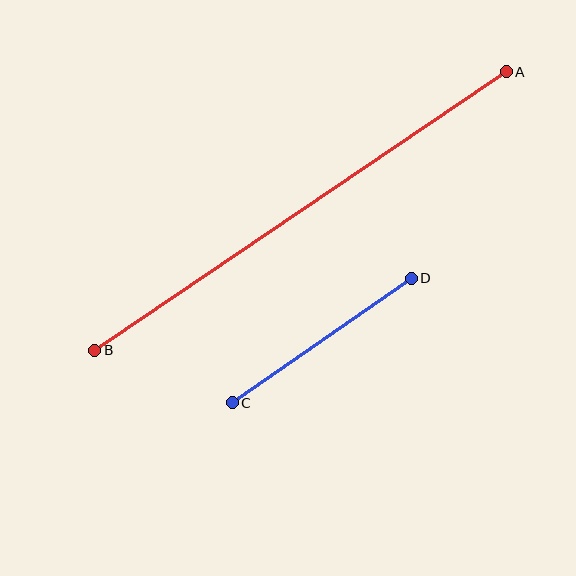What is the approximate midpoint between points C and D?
The midpoint is at approximately (322, 340) pixels.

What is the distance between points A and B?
The distance is approximately 497 pixels.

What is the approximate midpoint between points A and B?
The midpoint is at approximately (300, 211) pixels.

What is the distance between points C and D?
The distance is approximately 218 pixels.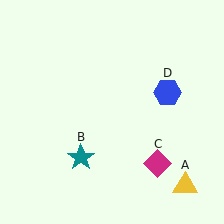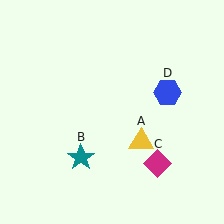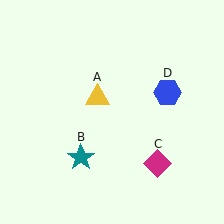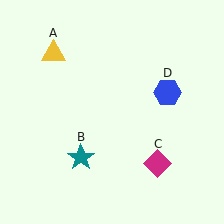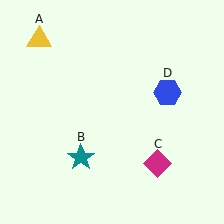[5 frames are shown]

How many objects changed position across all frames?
1 object changed position: yellow triangle (object A).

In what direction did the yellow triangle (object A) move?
The yellow triangle (object A) moved up and to the left.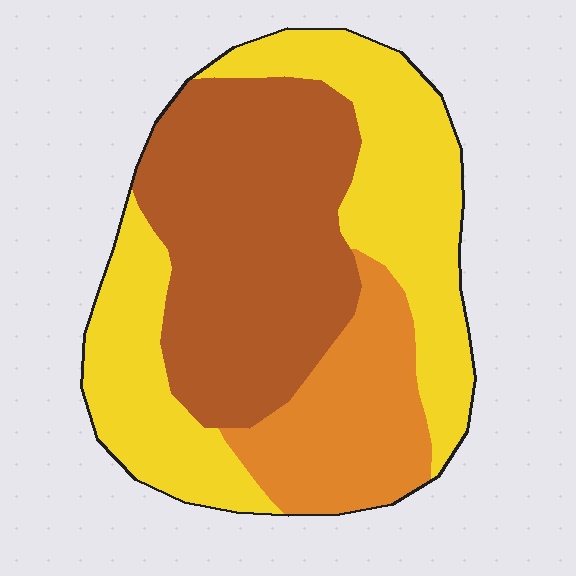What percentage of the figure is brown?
Brown takes up about two fifths (2/5) of the figure.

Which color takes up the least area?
Orange, at roughly 20%.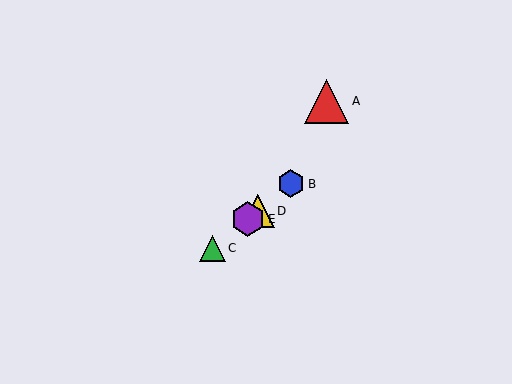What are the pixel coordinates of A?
Object A is at (327, 101).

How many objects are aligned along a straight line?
4 objects (B, C, D, E) are aligned along a straight line.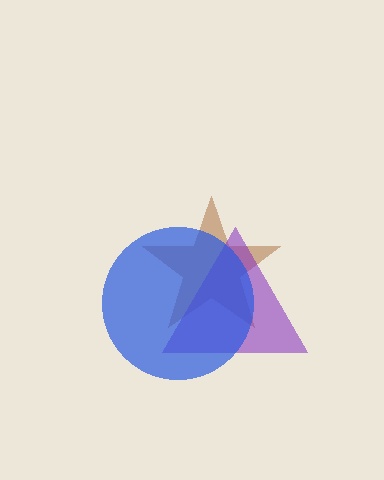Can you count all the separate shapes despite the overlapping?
Yes, there are 3 separate shapes.